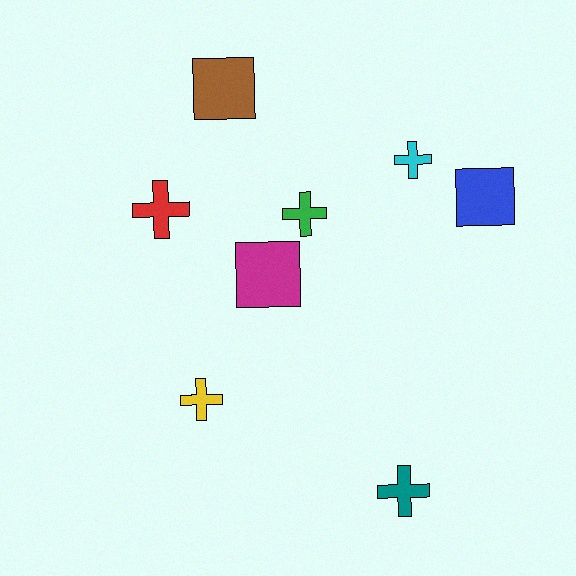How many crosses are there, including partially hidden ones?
There are 5 crosses.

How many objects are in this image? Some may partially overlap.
There are 8 objects.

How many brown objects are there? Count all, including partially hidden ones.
There is 1 brown object.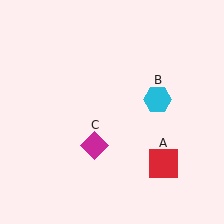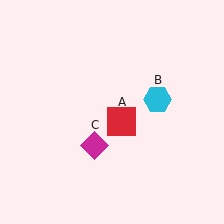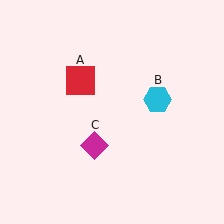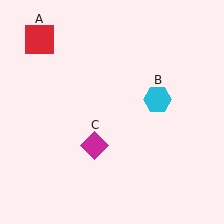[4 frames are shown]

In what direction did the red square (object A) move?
The red square (object A) moved up and to the left.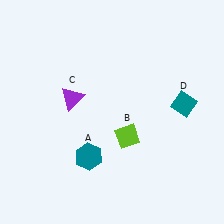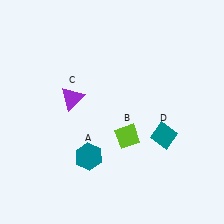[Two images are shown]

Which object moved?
The teal diamond (D) moved down.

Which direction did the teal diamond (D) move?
The teal diamond (D) moved down.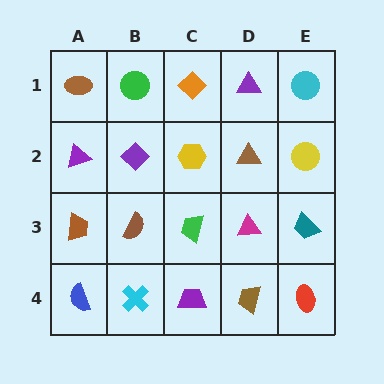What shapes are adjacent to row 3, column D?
A brown triangle (row 2, column D), a brown trapezoid (row 4, column D), a green trapezoid (row 3, column C), a teal trapezoid (row 3, column E).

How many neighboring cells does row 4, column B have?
3.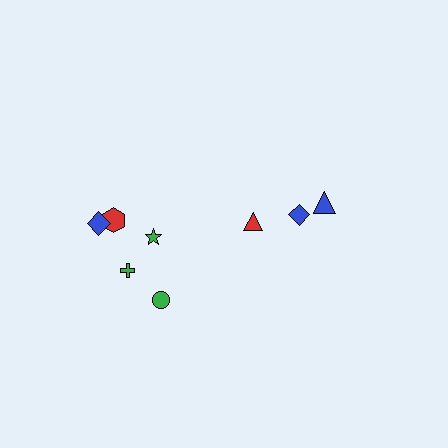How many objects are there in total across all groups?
There are 8 objects.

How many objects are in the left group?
There are 5 objects.